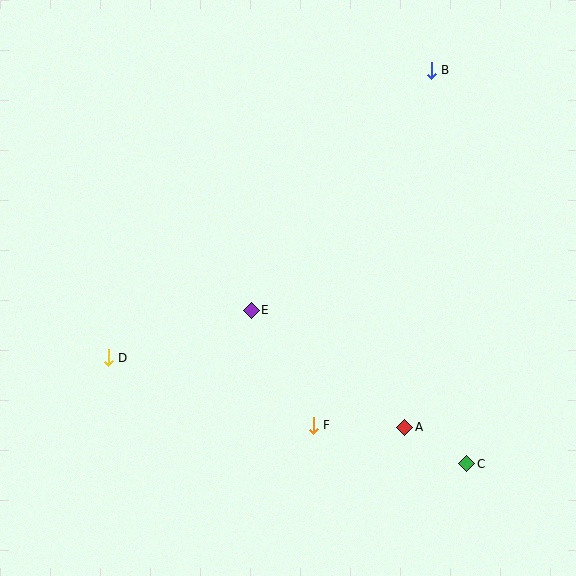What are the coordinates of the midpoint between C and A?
The midpoint between C and A is at (436, 445).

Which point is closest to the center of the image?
Point E at (251, 310) is closest to the center.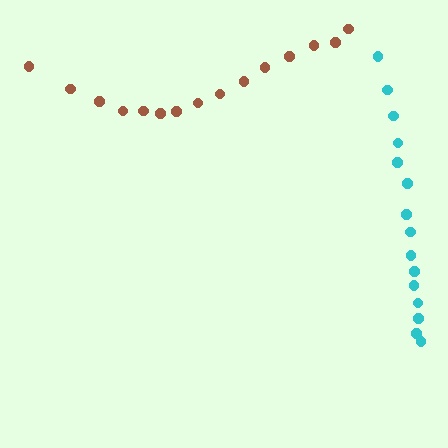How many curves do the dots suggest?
There are 2 distinct paths.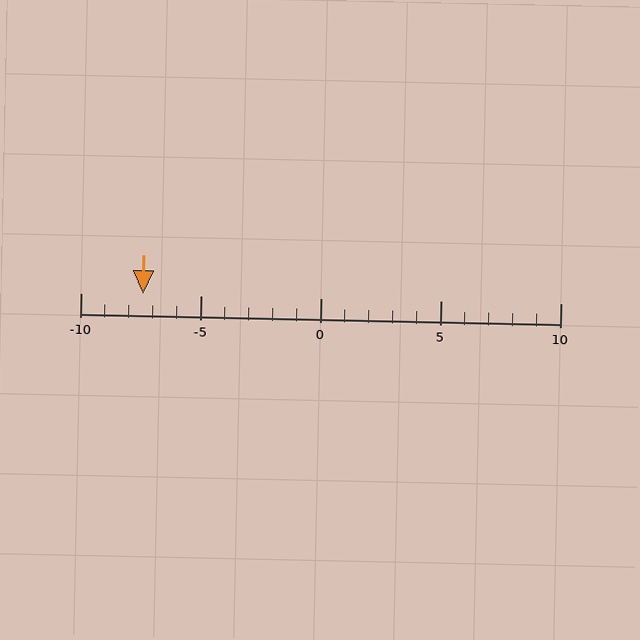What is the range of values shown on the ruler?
The ruler shows values from -10 to 10.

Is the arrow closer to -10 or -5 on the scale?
The arrow is closer to -5.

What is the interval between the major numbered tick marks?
The major tick marks are spaced 5 units apart.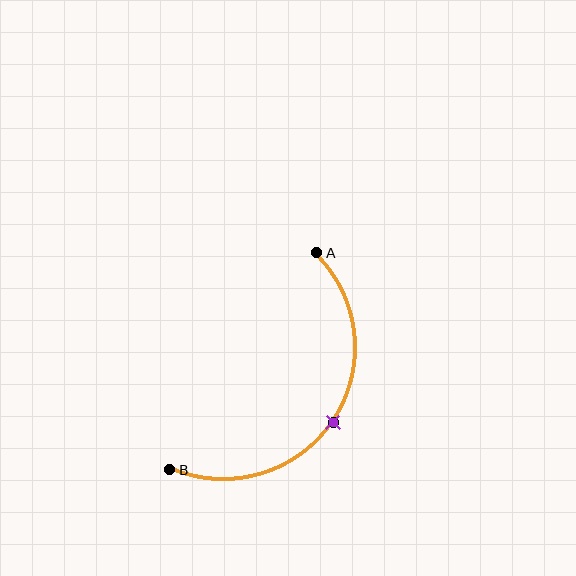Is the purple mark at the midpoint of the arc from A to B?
Yes. The purple mark lies on the arc at equal arc-length from both A and B — it is the arc midpoint.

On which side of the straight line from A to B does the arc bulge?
The arc bulges below and to the right of the straight line connecting A and B.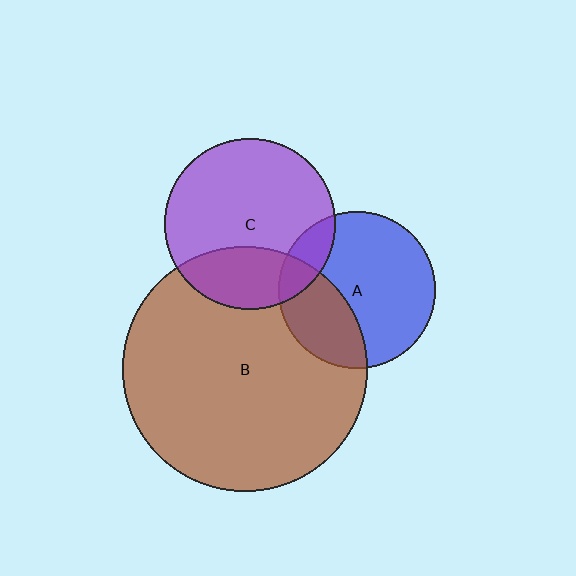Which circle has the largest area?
Circle B (brown).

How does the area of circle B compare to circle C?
Approximately 2.0 times.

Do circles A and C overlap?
Yes.